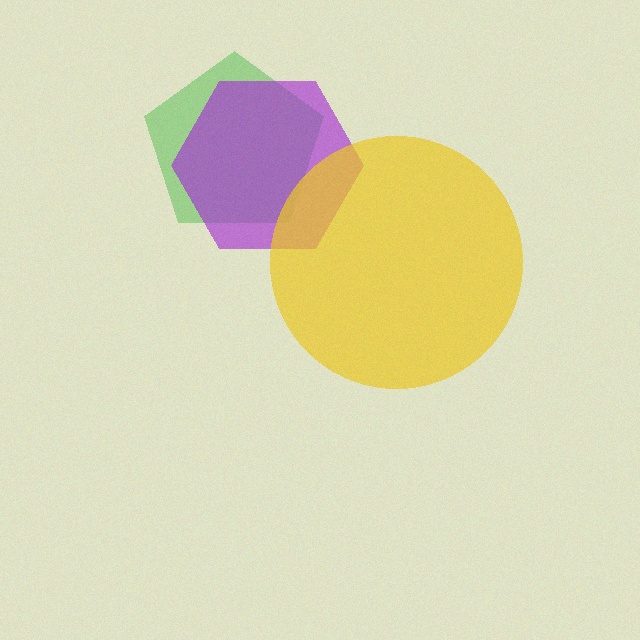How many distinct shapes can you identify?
There are 3 distinct shapes: a green pentagon, a purple hexagon, a yellow circle.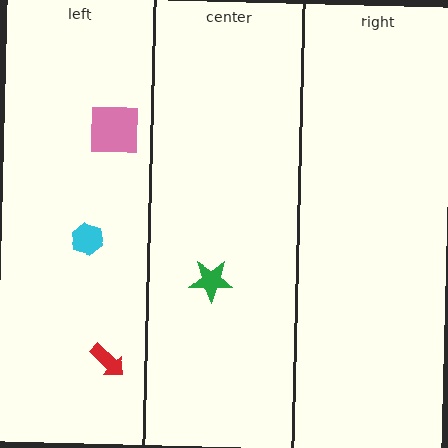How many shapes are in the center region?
1.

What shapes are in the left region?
The pink square, the red arrow, the cyan hexagon.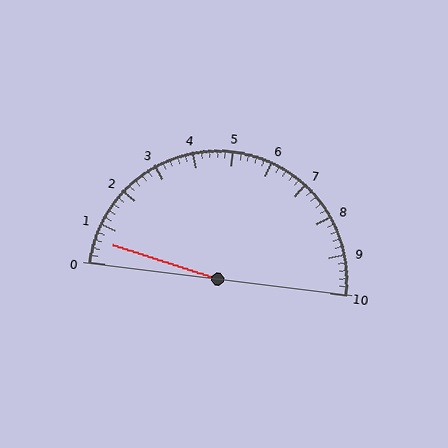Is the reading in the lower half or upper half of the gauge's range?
The reading is in the lower half of the range (0 to 10).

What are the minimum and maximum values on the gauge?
The gauge ranges from 0 to 10.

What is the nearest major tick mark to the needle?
The nearest major tick mark is 1.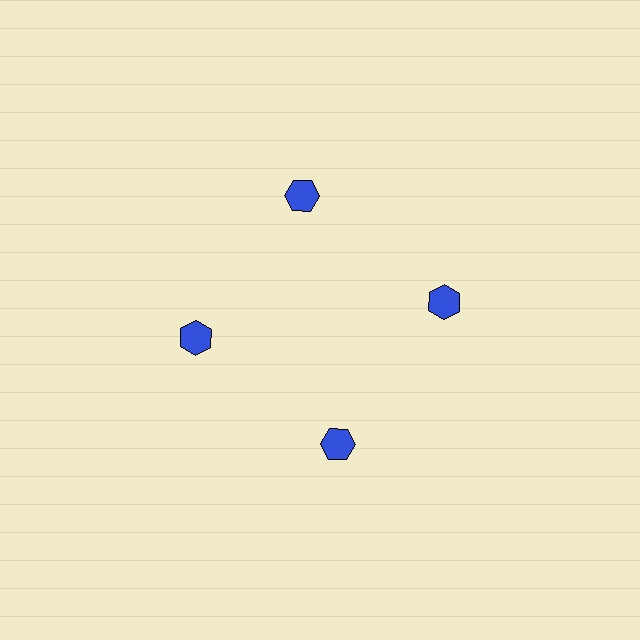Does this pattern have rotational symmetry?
Yes, this pattern has 4-fold rotational symmetry. It looks the same after rotating 90 degrees around the center.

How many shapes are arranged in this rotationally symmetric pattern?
There are 4 shapes, arranged in 4 groups of 1.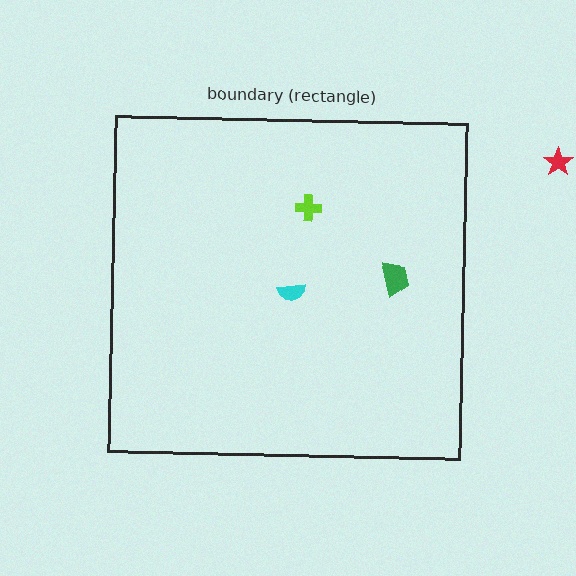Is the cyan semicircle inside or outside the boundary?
Inside.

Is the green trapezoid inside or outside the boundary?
Inside.